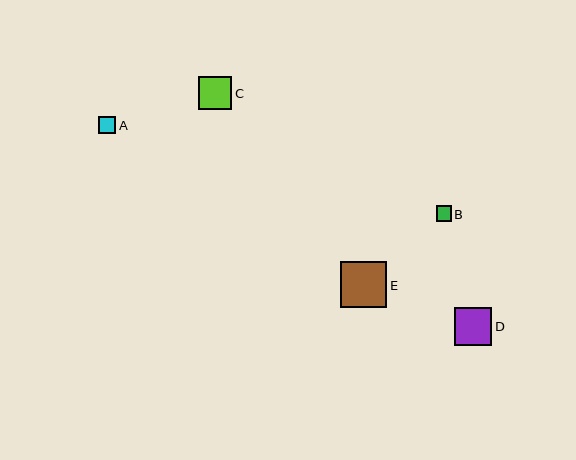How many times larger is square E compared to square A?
Square E is approximately 2.7 times the size of square A.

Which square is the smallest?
Square B is the smallest with a size of approximately 15 pixels.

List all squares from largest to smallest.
From largest to smallest: E, D, C, A, B.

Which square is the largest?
Square E is the largest with a size of approximately 46 pixels.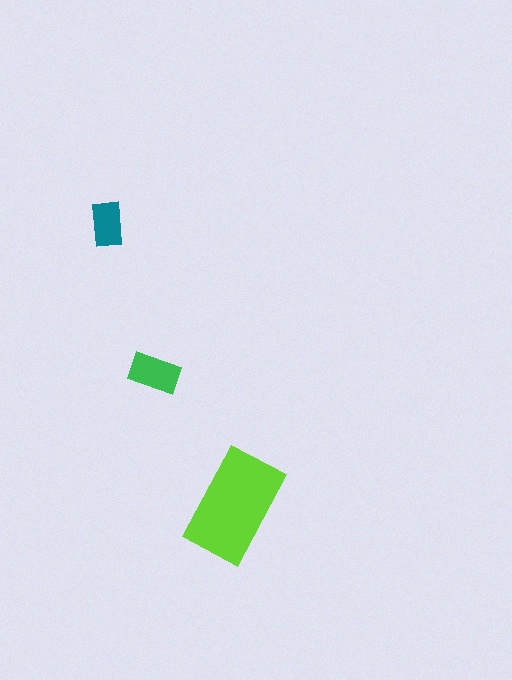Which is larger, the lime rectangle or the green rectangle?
The lime one.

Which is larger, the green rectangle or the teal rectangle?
The green one.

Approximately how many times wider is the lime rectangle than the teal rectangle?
About 2.5 times wider.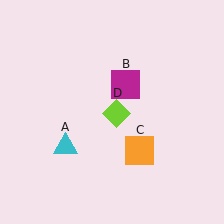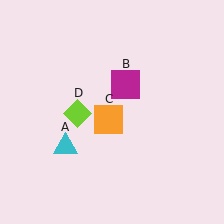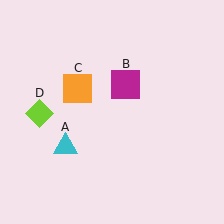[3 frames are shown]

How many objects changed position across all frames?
2 objects changed position: orange square (object C), lime diamond (object D).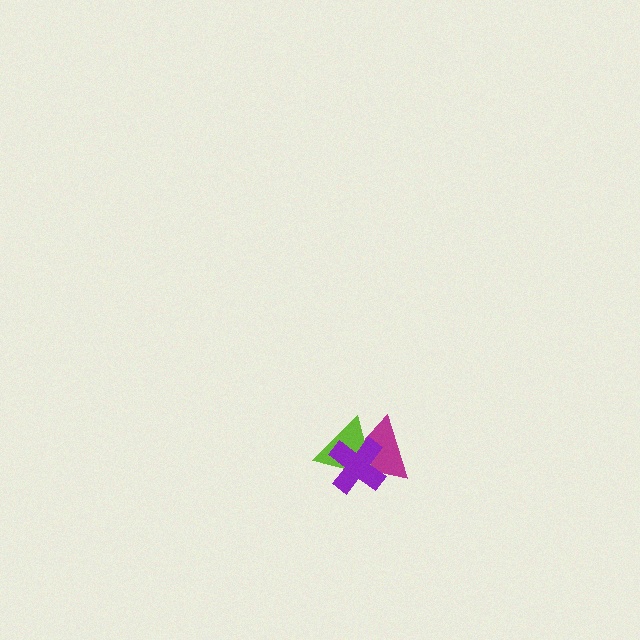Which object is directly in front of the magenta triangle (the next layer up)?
The lime triangle is directly in front of the magenta triangle.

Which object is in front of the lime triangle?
The purple cross is in front of the lime triangle.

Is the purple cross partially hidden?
No, no other shape covers it.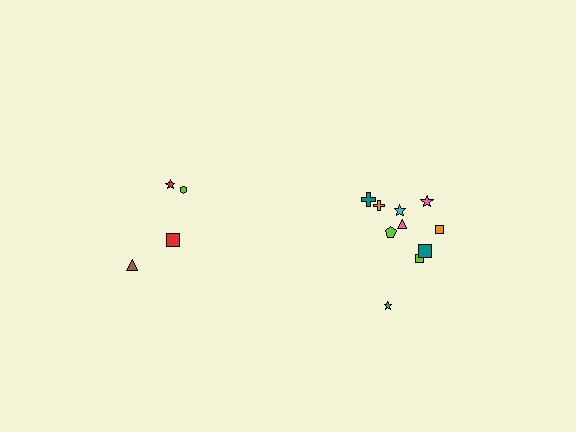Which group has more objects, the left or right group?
The right group.